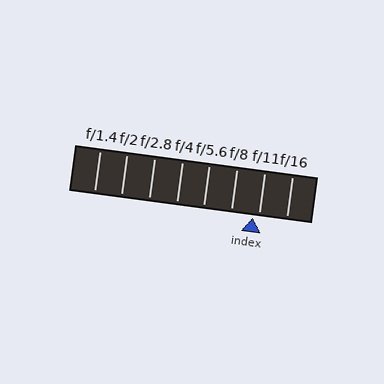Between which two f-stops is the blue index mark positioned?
The index mark is between f/8 and f/11.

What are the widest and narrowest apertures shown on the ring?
The widest aperture shown is f/1.4 and the narrowest is f/16.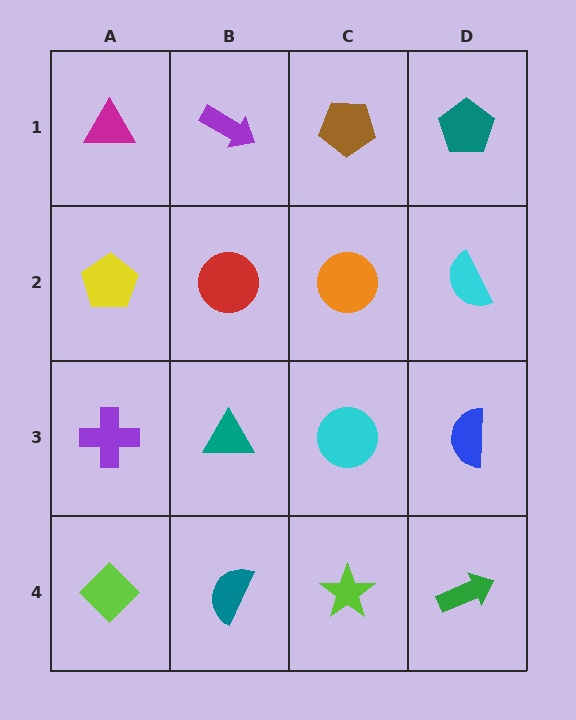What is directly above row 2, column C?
A brown pentagon.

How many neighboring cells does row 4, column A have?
2.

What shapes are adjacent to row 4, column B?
A teal triangle (row 3, column B), a lime diamond (row 4, column A), a lime star (row 4, column C).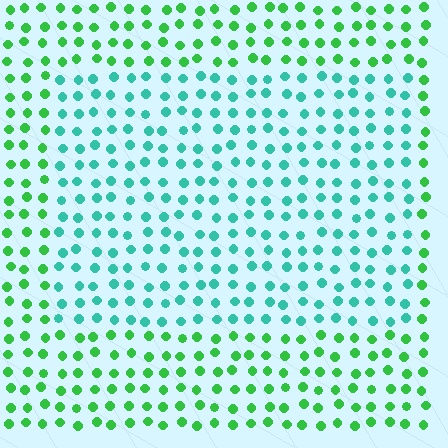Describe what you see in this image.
The image is filled with small green elements in a uniform arrangement. A rectangle-shaped region is visible where the elements are tinted to a slightly different hue, forming a subtle color boundary.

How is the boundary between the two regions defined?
The boundary is defined purely by a slight shift in hue (about 43 degrees). Spacing, size, and orientation are identical on both sides.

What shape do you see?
I see a rectangle.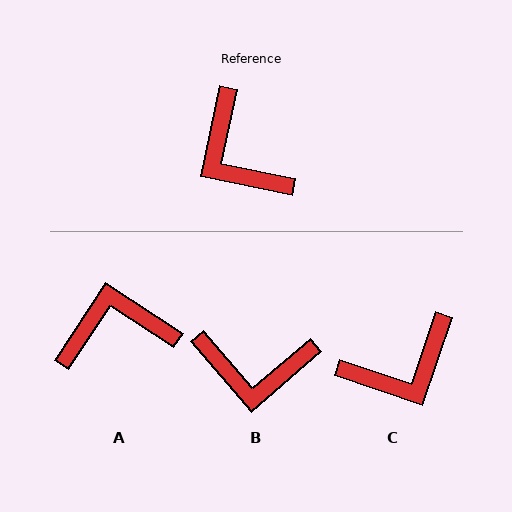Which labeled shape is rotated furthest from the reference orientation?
A, about 111 degrees away.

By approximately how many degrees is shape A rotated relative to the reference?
Approximately 111 degrees clockwise.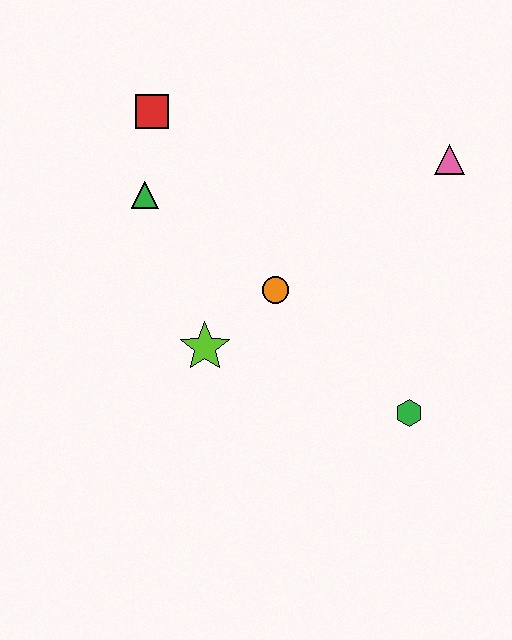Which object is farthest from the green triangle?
The green hexagon is farthest from the green triangle.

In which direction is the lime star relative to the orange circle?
The lime star is to the left of the orange circle.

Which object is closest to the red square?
The green triangle is closest to the red square.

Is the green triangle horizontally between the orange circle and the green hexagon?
No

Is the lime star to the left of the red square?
No